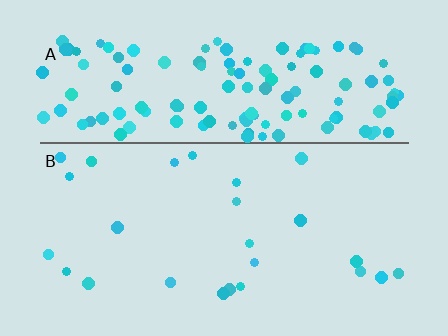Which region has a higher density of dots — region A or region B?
A (the top).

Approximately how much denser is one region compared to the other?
Approximately 5.6× — region A over region B.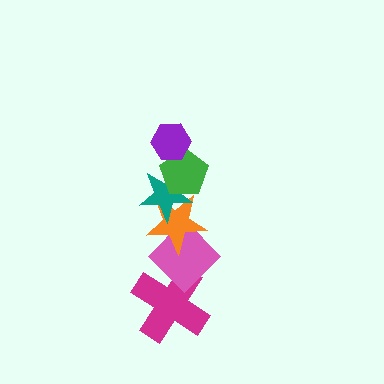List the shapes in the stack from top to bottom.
From top to bottom: the purple hexagon, the green pentagon, the teal star, the orange star, the pink diamond, the magenta cross.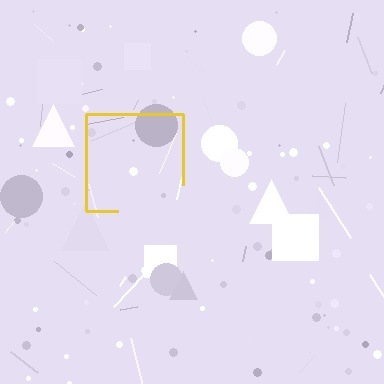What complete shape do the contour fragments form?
The contour fragments form a square.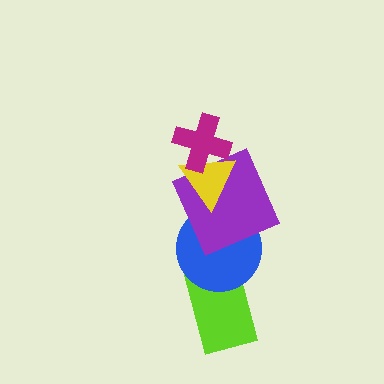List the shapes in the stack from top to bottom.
From top to bottom: the magenta cross, the yellow triangle, the purple square, the blue circle, the lime rectangle.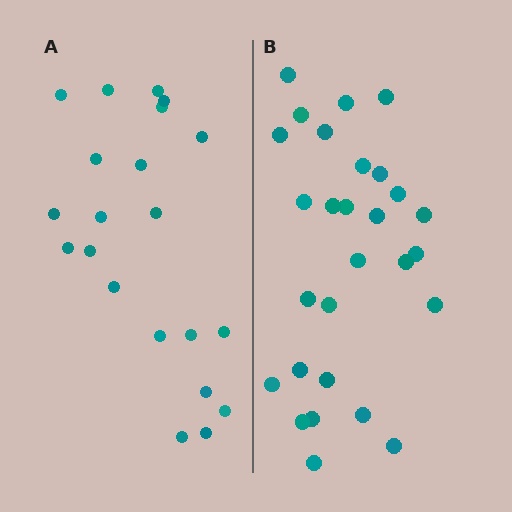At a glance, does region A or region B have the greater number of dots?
Region B (the right region) has more dots.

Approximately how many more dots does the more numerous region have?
Region B has roughly 8 or so more dots than region A.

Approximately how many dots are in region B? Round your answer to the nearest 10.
About 30 dots. (The exact count is 28, which rounds to 30.)